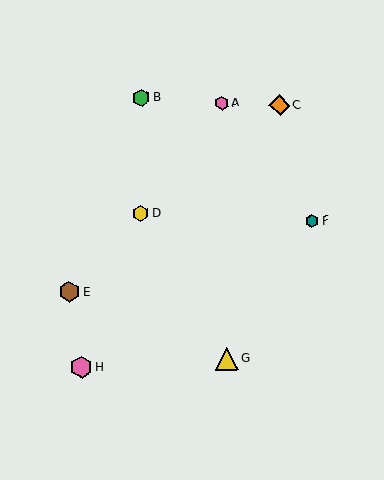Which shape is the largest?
The yellow triangle (labeled G) is the largest.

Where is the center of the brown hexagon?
The center of the brown hexagon is at (69, 292).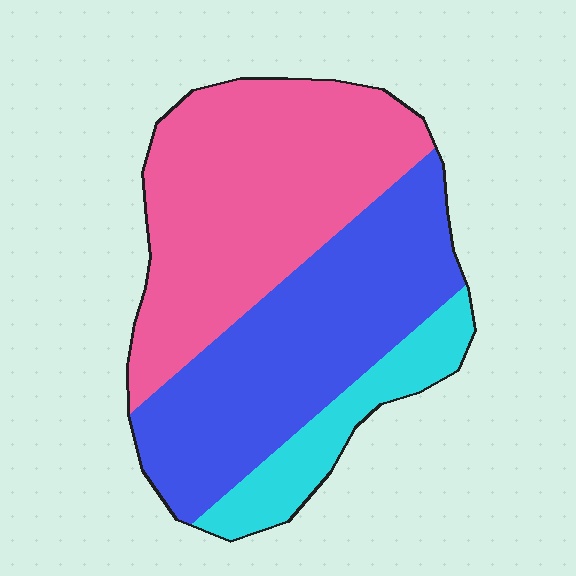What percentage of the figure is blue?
Blue covers around 40% of the figure.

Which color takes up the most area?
Pink, at roughly 45%.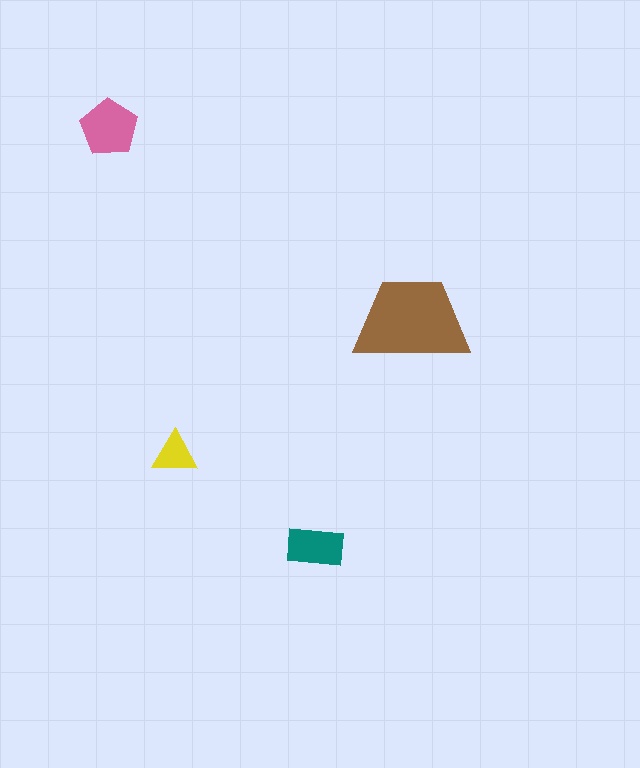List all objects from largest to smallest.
The brown trapezoid, the pink pentagon, the teal rectangle, the yellow triangle.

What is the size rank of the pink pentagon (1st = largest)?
2nd.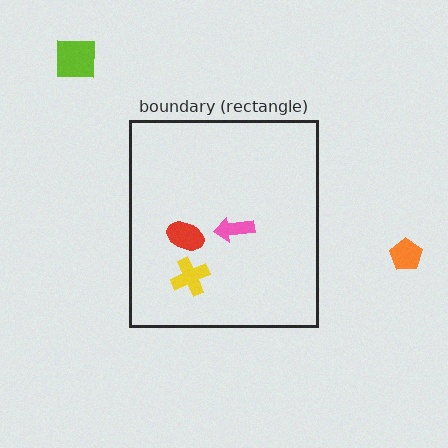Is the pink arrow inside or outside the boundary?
Inside.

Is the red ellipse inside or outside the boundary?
Inside.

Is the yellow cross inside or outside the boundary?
Inside.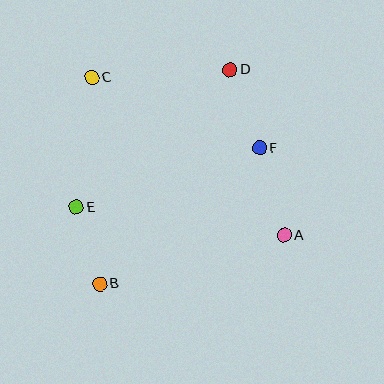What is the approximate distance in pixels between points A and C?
The distance between A and C is approximately 249 pixels.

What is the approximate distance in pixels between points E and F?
The distance between E and F is approximately 193 pixels.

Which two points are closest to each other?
Points B and E are closest to each other.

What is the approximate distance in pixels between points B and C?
The distance between B and C is approximately 206 pixels.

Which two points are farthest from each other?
Points B and D are farthest from each other.